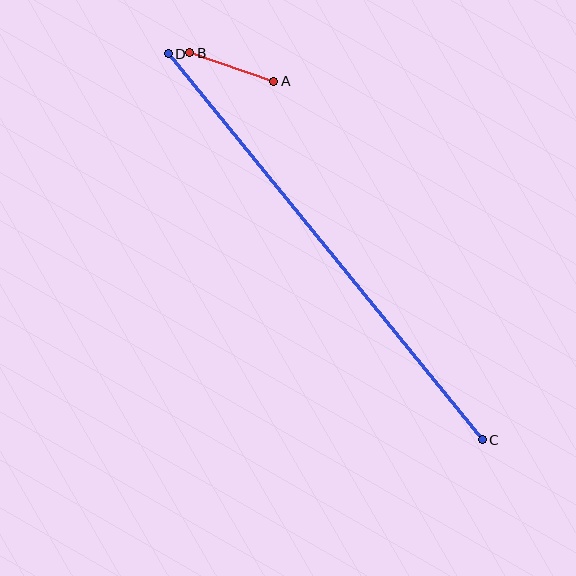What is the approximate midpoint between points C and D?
The midpoint is at approximately (325, 247) pixels.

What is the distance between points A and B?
The distance is approximately 89 pixels.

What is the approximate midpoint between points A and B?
The midpoint is at approximately (232, 67) pixels.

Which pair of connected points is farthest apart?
Points C and D are farthest apart.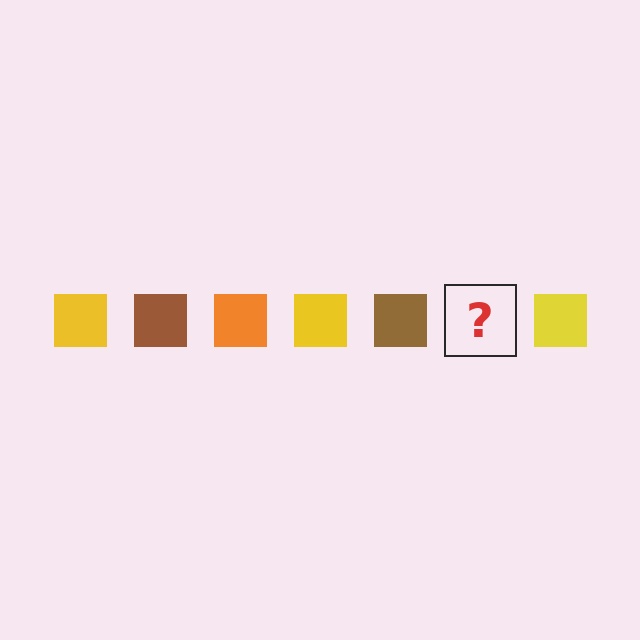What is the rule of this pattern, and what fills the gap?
The rule is that the pattern cycles through yellow, brown, orange squares. The gap should be filled with an orange square.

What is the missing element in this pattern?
The missing element is an orange square.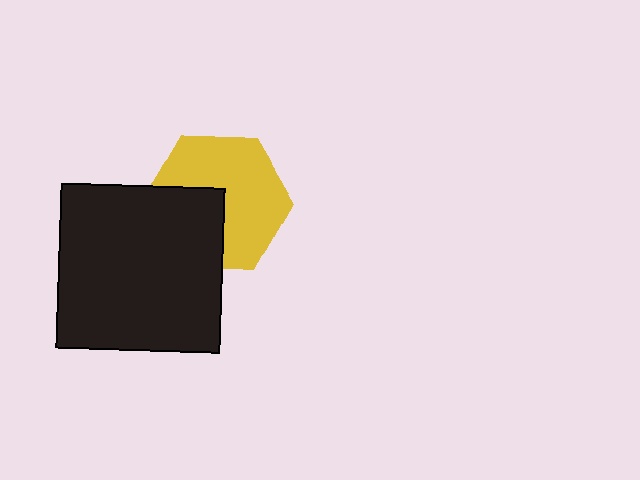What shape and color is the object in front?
The object in front is a black square.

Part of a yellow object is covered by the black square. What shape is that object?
It is a hexagon.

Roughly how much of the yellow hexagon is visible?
About half of it is visible (roughly 65%).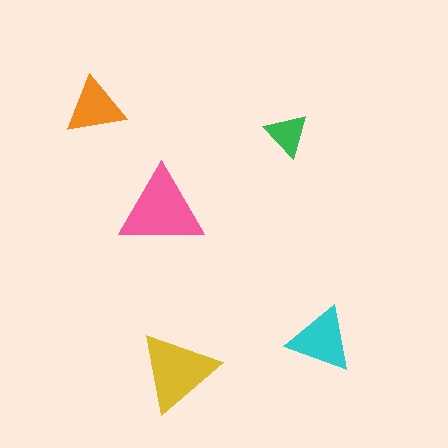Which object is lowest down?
The yellow triangle is bottommost.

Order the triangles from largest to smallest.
the pink one, the yellow one, the cyan one, the orange one, the green one.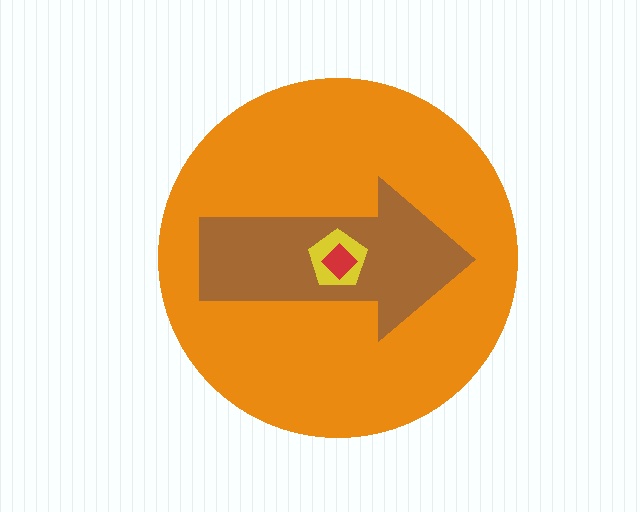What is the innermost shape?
The red diamond.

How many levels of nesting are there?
4.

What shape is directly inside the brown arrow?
The yellow pentagon.